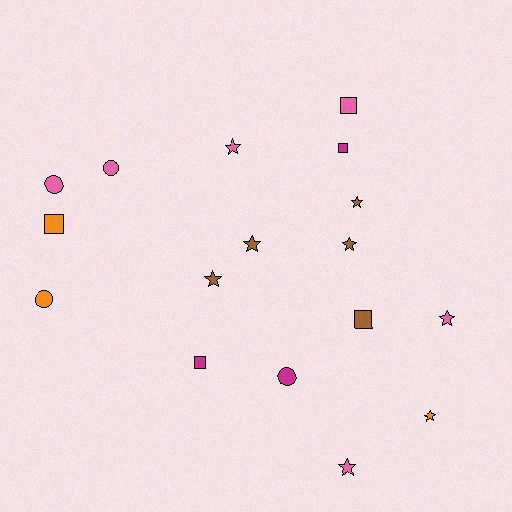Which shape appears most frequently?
Star, with 8 objects.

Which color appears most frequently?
Pink, with 6 objects.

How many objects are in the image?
There are 17 objects.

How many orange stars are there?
There is 1 orange star.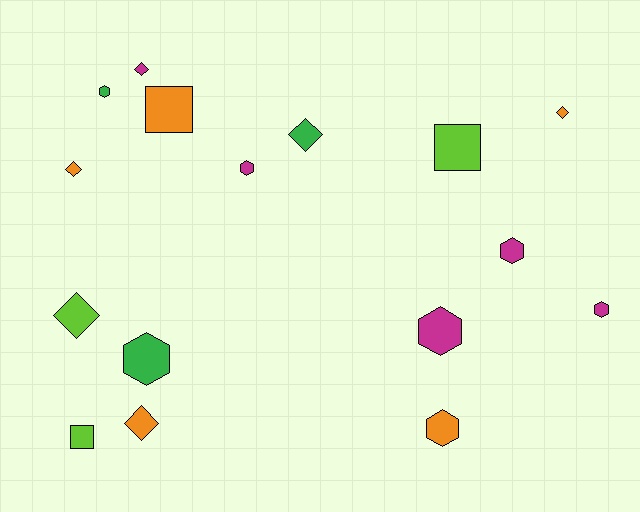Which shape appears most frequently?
Hexagon, with 7 objects.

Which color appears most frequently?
Magenta, with 5 objects.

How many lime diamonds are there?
There is 1 lime diamond.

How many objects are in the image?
There are 16 objects.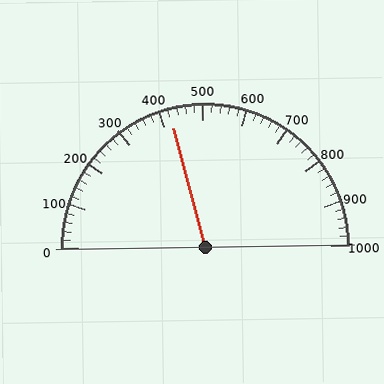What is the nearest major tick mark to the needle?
The nearest major tick mark is 400.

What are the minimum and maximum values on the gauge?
The gauge ranges from 0 to 1000.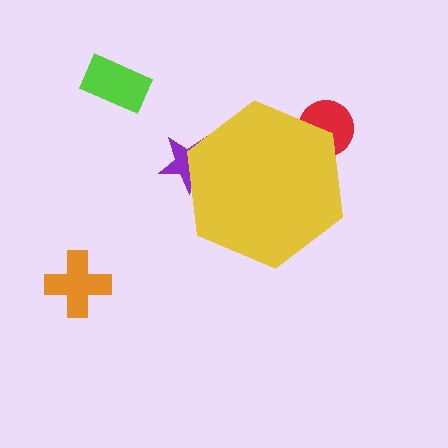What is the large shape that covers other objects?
A yellow hexagon.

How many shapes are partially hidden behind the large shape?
2 shapes are partially hidden.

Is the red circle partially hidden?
Yes, the red circle is partially hidden behind the yellow hexagon.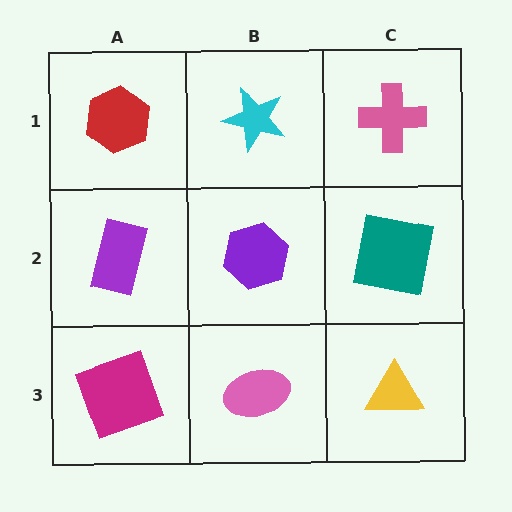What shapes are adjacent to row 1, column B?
A purple hexagon (row 2, column B), a red hexagon (row 1, column A), a pink cross (row 1, column C).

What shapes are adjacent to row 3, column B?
A purple hexagon (row 2, column B), a magenta square (row 3, column A), a yellow triangle (row 3, column C).